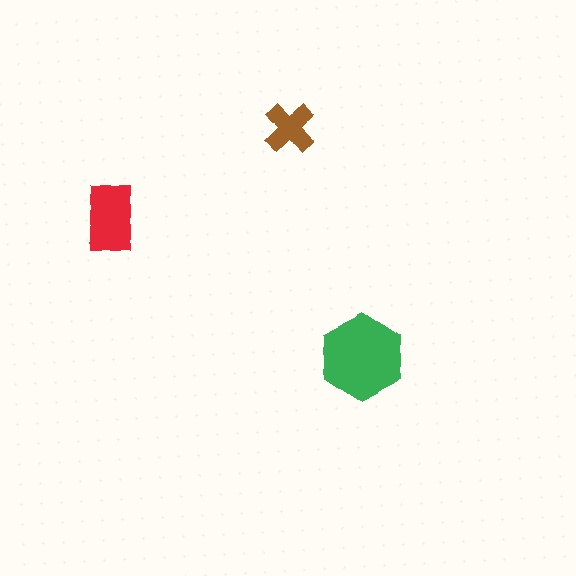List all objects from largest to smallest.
The green hexagon, the red rectangle, the brown cross.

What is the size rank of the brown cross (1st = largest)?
3rd.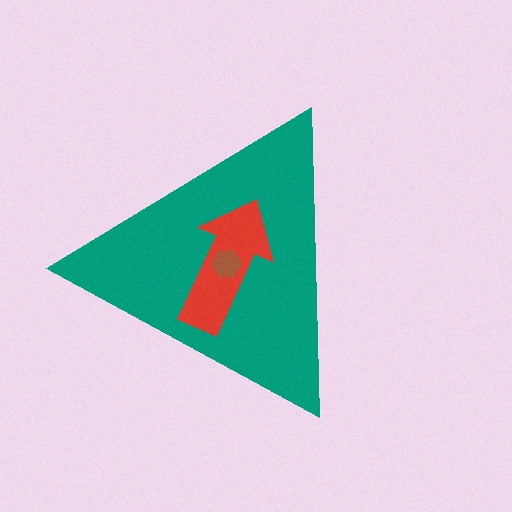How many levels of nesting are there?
3.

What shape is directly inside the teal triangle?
The red arrow.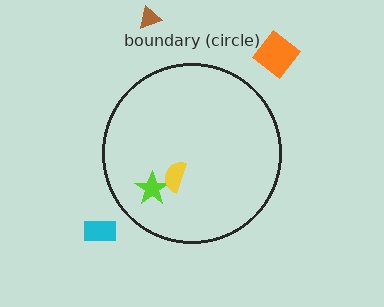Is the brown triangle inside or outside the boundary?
Outside.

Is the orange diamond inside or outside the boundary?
Outside.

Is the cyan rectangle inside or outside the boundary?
Outside.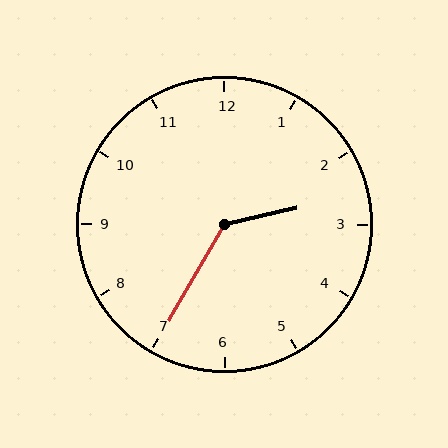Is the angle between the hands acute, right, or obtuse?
It is obtuse.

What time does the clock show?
2:35.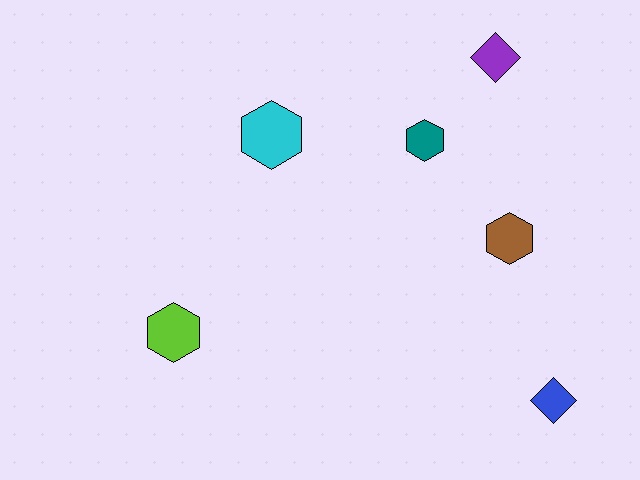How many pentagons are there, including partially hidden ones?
There are no pentagons.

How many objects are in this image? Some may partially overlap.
There are 6 objects.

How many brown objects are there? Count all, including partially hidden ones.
There is 1 brown object.